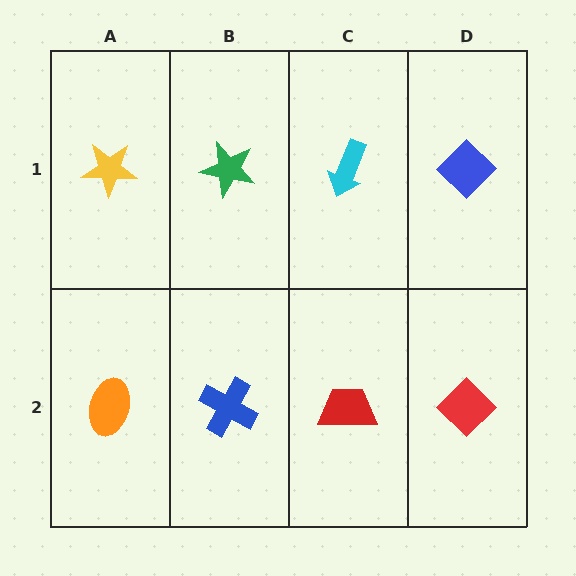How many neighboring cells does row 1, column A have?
2.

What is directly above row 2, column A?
A yellow star.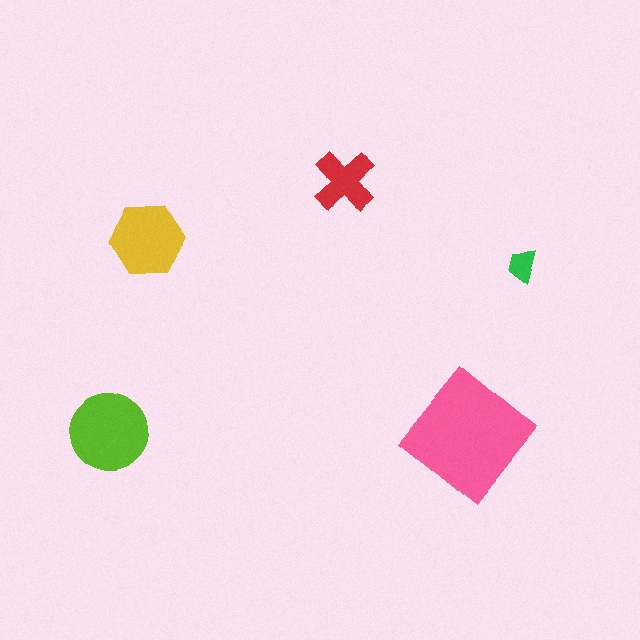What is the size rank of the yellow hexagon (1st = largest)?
3rd.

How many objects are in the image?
There are 5 objects in the image.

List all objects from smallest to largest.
The green trapezoid, the red cross, the yellow hexagon, the lime circle, the pink diamond.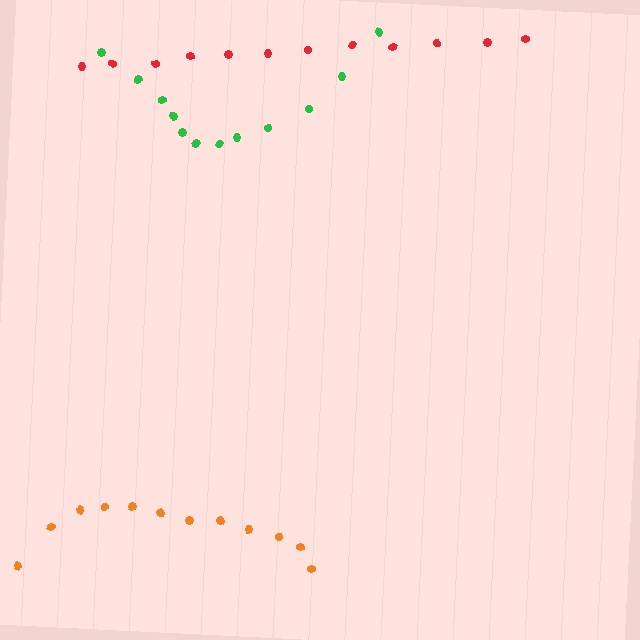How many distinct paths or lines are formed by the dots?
There are 3 distinct paths.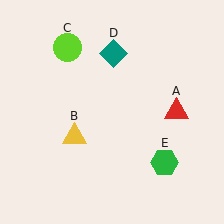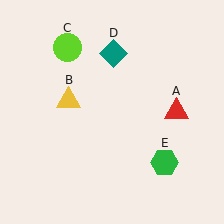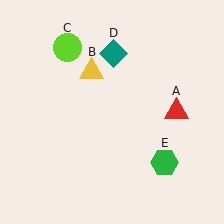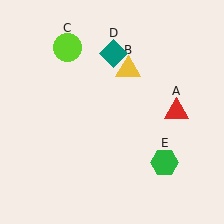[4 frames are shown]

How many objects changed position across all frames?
1 object changed position: yellow triangle (object B).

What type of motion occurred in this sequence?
The yellow triangle (object B) rotated clockwise around the center of the scene.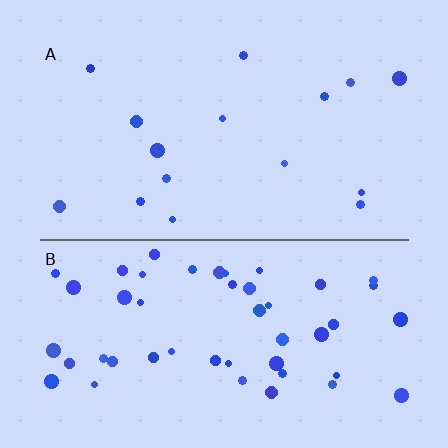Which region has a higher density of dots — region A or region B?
B (the bottom).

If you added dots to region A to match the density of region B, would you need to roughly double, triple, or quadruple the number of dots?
Approximately triple.